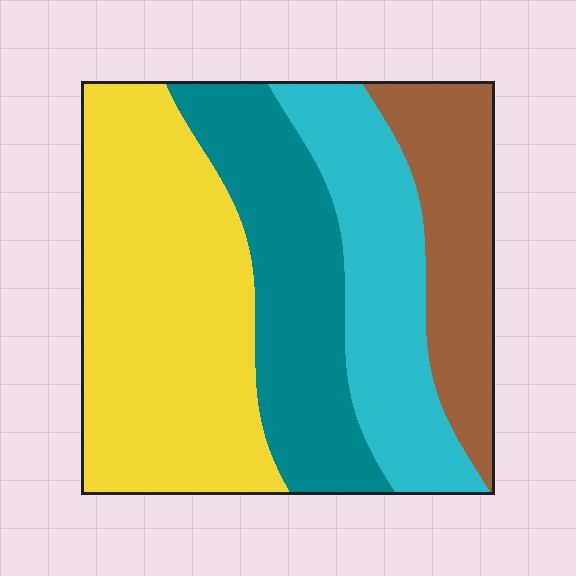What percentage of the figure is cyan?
Cyan takes up about one fifth (1/5) of the figure.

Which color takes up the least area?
Brown, at roughly 15%.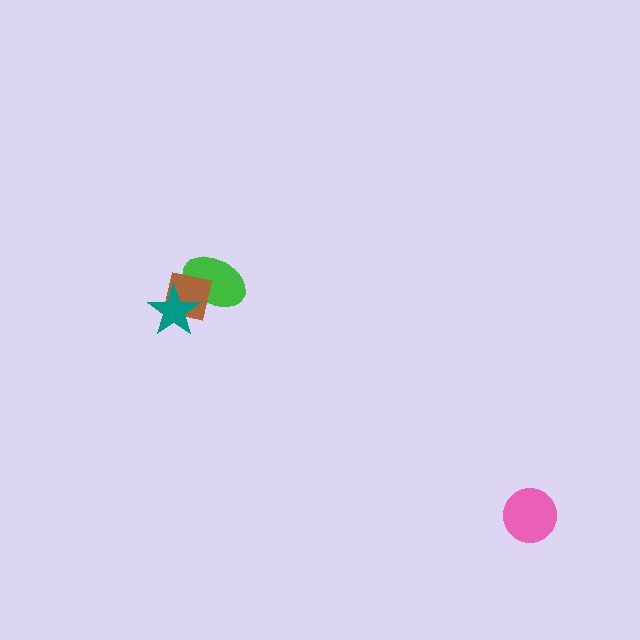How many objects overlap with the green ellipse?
2 objects overlap with the green ellipse.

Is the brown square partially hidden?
Yes, it is partially covered by another shape.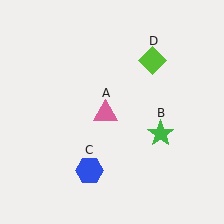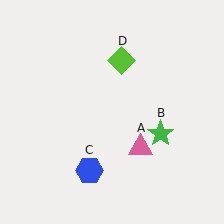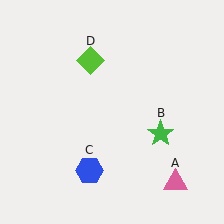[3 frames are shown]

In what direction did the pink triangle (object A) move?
The pink triangle (object A) moved down and to the right.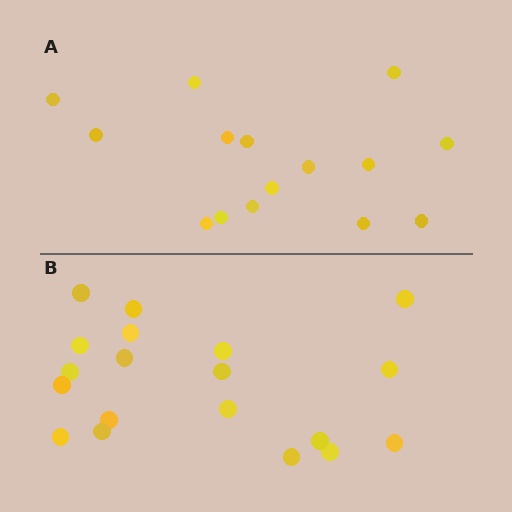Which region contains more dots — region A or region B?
Region B (the bottom region) has more dots.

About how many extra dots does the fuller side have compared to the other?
Region B has about 4 more dots than region A.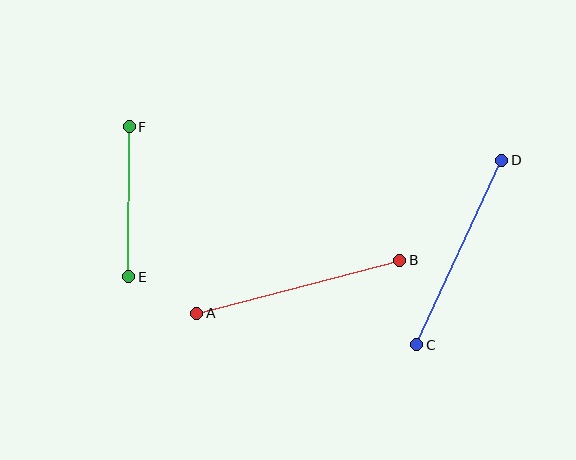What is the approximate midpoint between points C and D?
The midpoint is at approximately (459, 253) pixels.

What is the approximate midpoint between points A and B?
The midpoint is at approximately (298, 287) pixels.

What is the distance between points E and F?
The distance is approximately 150 pixels.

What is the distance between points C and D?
The distance is approximately 203 pixels.